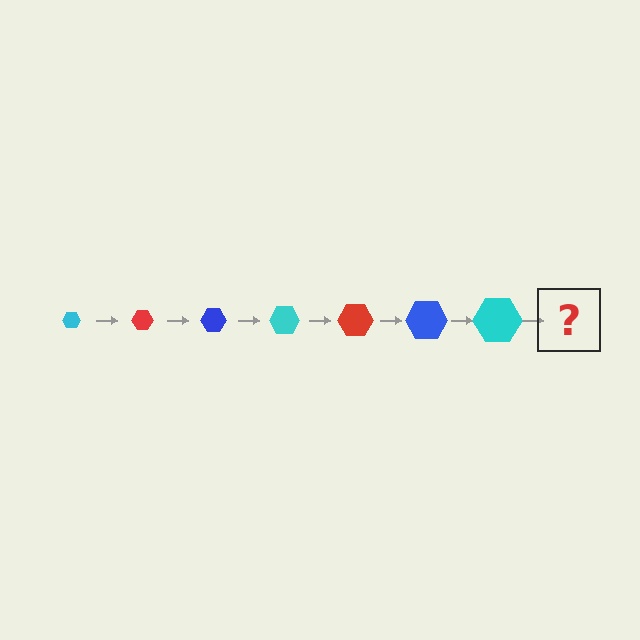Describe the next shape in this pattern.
It should be a red hexagon, larger than the previous one.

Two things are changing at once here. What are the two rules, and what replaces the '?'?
The two rules are that the hexagon grows larger each step and the color cycles through cyan, red, and blue. The '?' should be a red hexagon, larger than the previous one.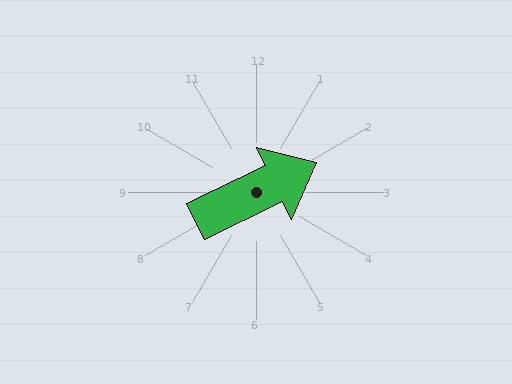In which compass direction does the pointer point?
Northeast.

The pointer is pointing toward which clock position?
Roughly 2 o'clock.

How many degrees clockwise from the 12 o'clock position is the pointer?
Approximately 64 degrees.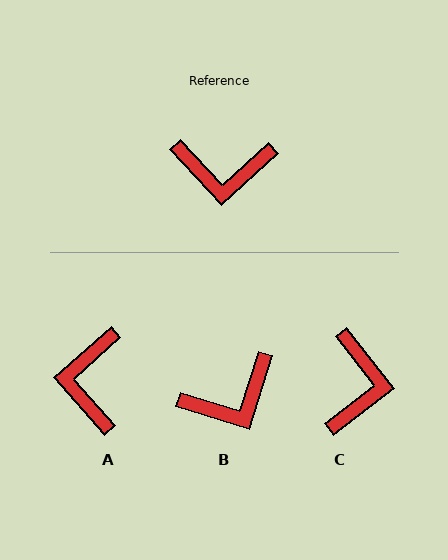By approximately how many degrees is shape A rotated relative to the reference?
Approximately 91 degrees clockwise.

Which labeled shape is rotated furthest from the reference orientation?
A, about 91 degrees away.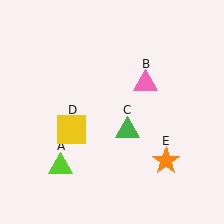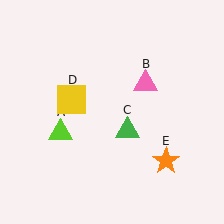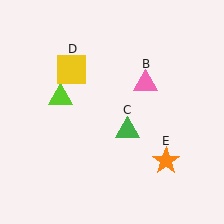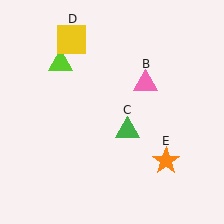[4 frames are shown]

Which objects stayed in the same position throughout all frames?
Pink triangle (object B) and green triangle (object C) and orange star (object E) remained stationary.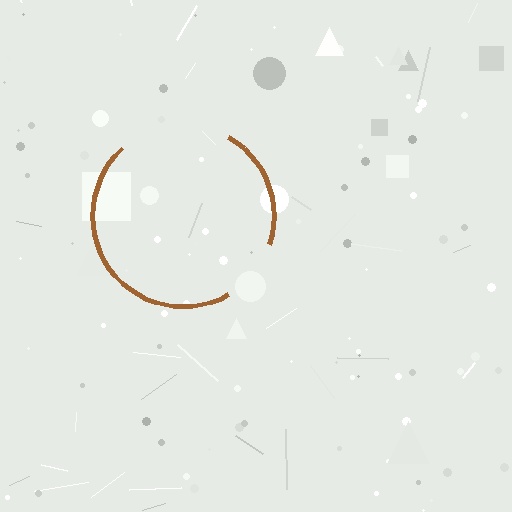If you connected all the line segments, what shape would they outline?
They would outline a circle.